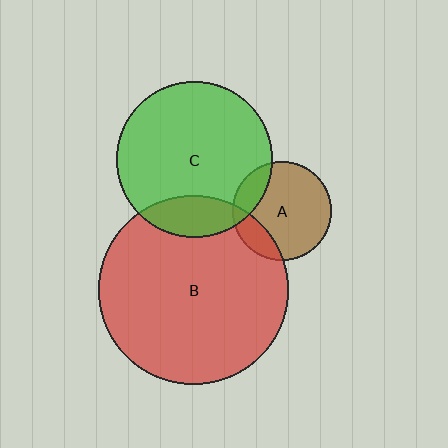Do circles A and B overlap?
Yes.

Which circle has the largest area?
Circle B (red).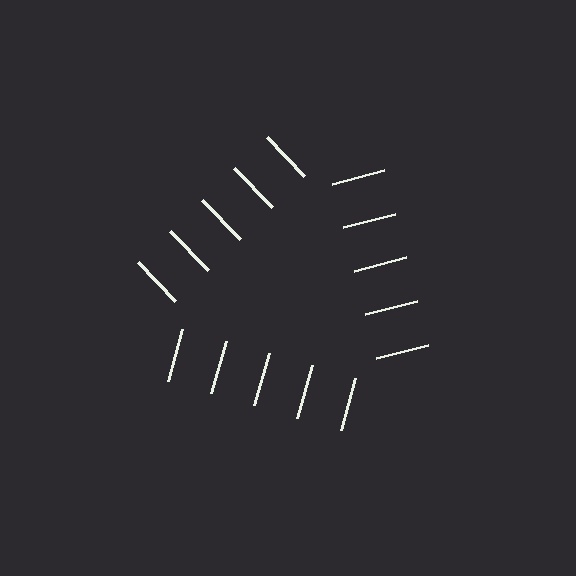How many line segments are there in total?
15 — 5 along each of the 3 edges.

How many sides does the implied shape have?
3 sides — the line-ends trace a triangle.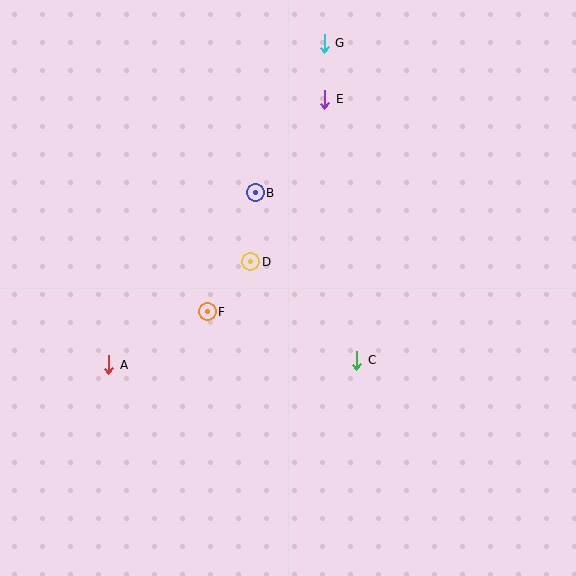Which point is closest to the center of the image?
Point D at (251, 262) is closest to the center.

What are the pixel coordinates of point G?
Point G is at (324, 43).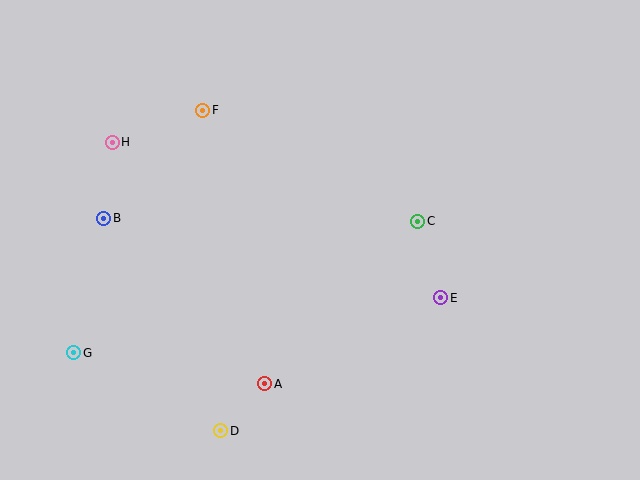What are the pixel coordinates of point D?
Point D is at (221, 431).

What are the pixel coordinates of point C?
Point C is at (418, 221).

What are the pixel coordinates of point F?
Point F is at (203, 110).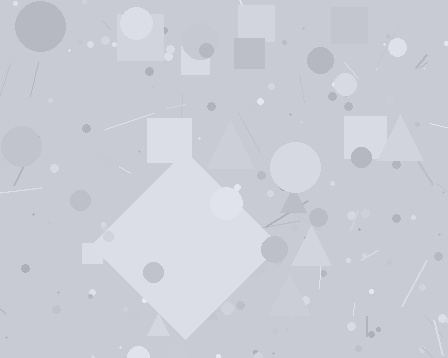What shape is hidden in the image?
A diamond is hidden in the image.